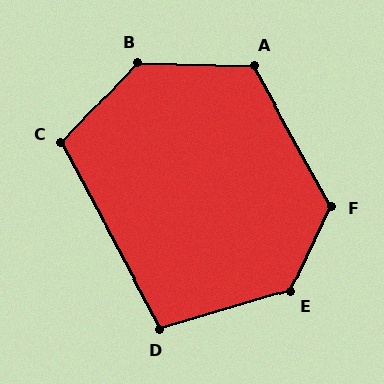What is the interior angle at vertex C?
Approximately 108 degrees (obtuse).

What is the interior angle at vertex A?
Approximately 120 degrees (obtuse).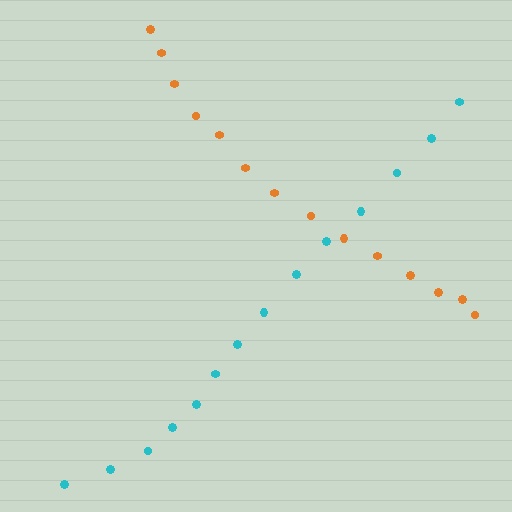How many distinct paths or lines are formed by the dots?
There are 2 distinct paths.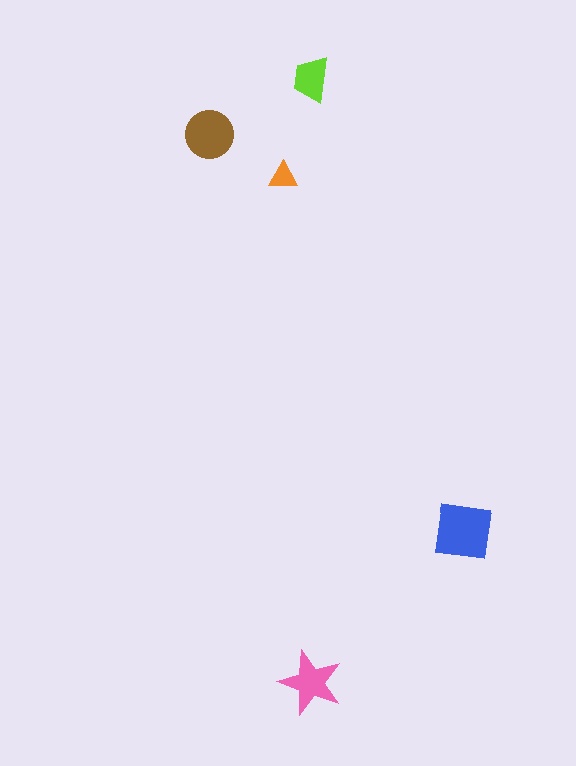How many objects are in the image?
There are 5 objects in the image.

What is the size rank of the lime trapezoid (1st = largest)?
4th.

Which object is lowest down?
The pink star is bottommost.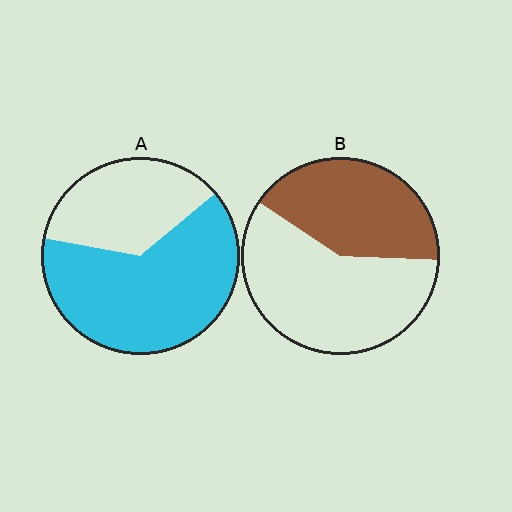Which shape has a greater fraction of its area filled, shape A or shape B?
Shape A.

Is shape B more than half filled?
No.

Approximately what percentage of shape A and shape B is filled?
A is approximately 65% and B is approximately 40%.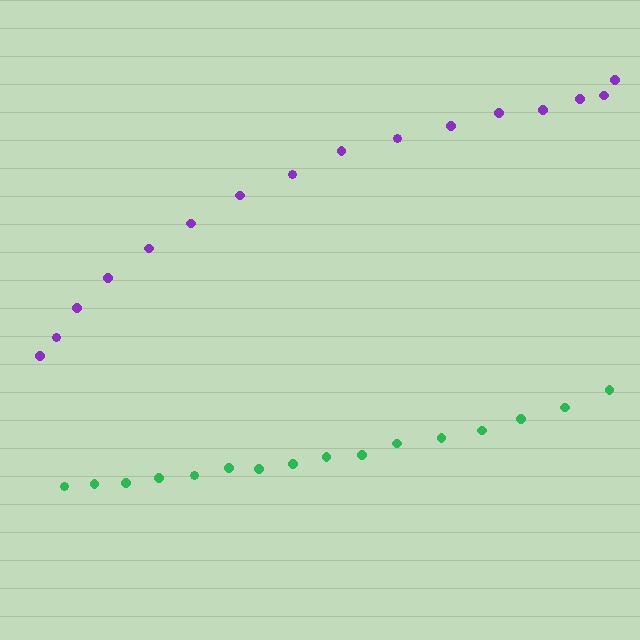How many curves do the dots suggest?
There are 2 distinct paths.